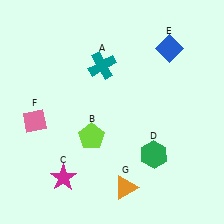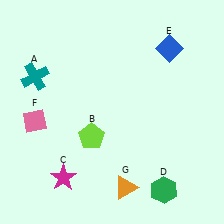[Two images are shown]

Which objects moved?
The objects that moved are: the teal cross (A), the green hexagon (D).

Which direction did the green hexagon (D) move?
The green hexagon (D) moved down.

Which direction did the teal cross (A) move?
The teal cross (A) moved left.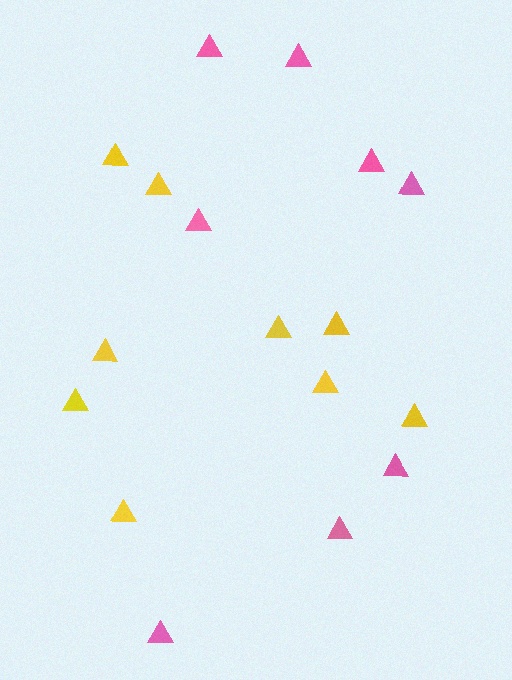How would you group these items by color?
There are 2 groups: one group of yellow triangles (9) and one group of pink triangles (8).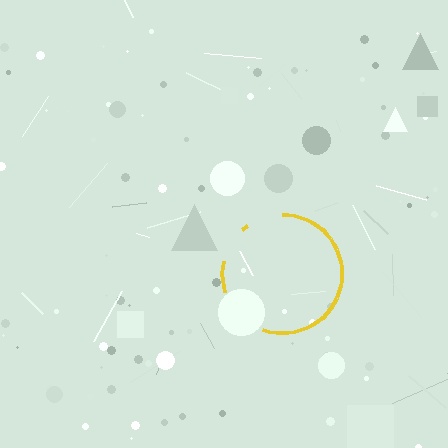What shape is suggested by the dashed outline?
The dashed outline suggests a circle.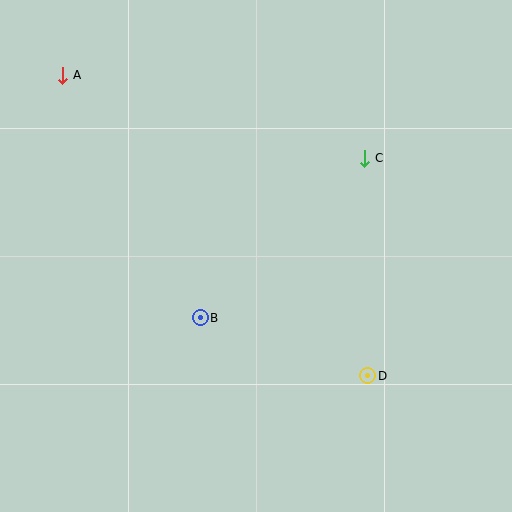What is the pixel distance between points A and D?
The distance between A and D is 429 pixels.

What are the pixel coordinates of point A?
Point A is at (63, 75).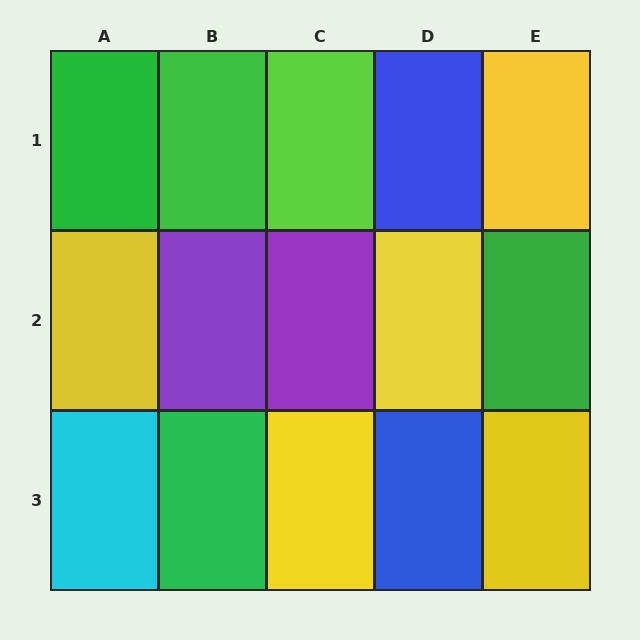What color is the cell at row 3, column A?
Cyan.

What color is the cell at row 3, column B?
Green.